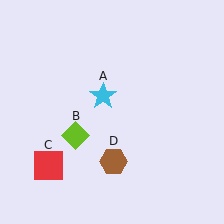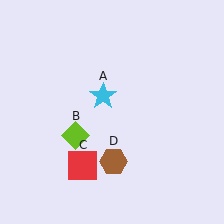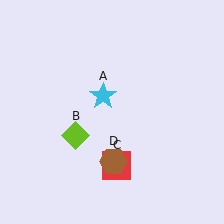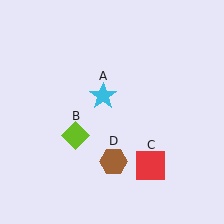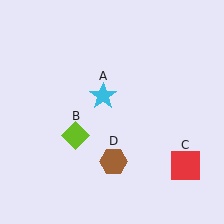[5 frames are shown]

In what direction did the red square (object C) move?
The red square (object C) moved right.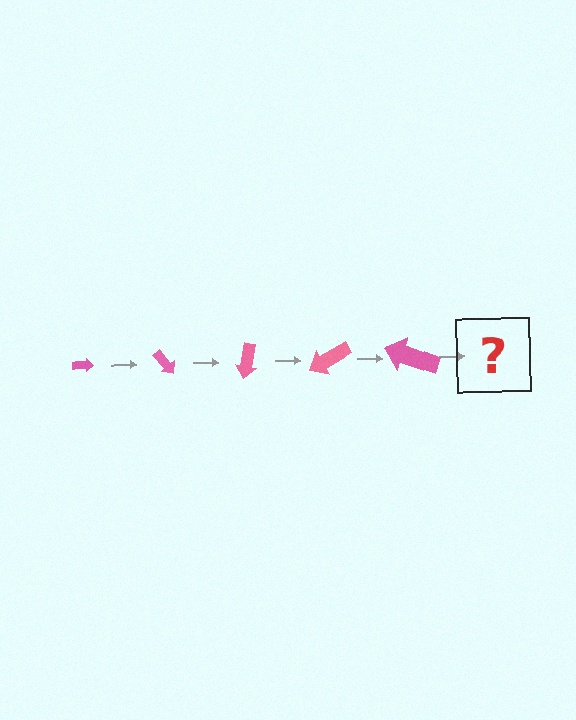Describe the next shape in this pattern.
It should be an arrow, larger than the previous one and rotated 250 degrees from the start.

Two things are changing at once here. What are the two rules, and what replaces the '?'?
The two rules are that the arrow grows larger each step and it rotates 50 degrees each step. The '?' should be an arrow, larger than the previous one and rotated 250 degrees from the start.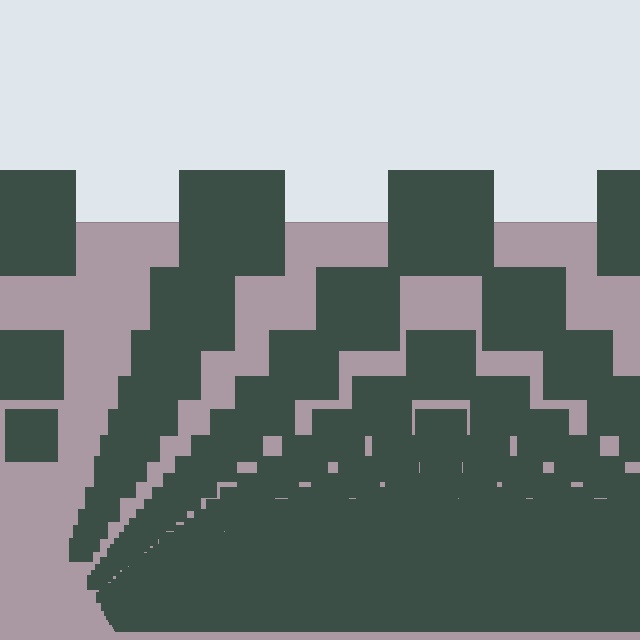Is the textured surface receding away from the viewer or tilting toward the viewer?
The surface appears to tilt toward the viewer. Texture elements get larger and sparser toward the top.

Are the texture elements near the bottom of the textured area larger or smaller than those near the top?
Smaller. The gradient is inverted — elements near the bottom are smaller and denser.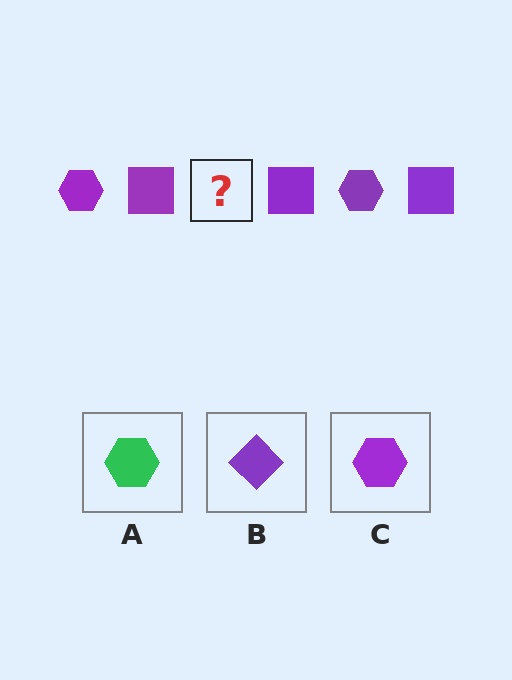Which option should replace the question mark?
Option C.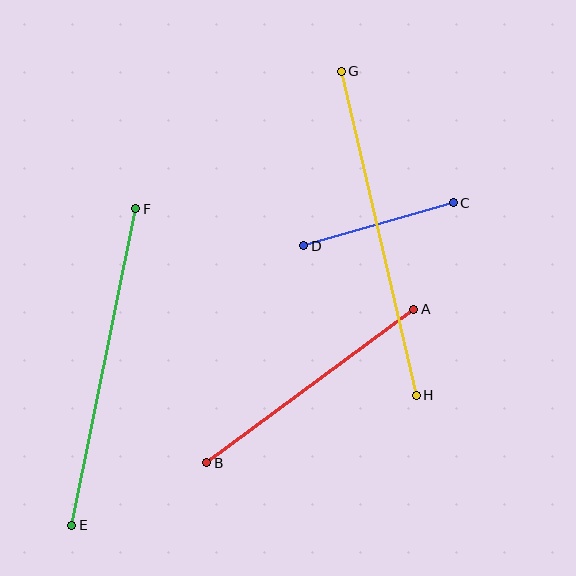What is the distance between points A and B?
The distance is approximately 258 pixels.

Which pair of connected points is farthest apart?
Points G and H are farthest apart.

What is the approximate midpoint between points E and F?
The midpoint is at approximately (104, 367) pixels.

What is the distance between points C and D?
The distance is approximately 155 pixels.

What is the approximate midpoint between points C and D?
The midpoint is at approximately (378, 224) pixels.